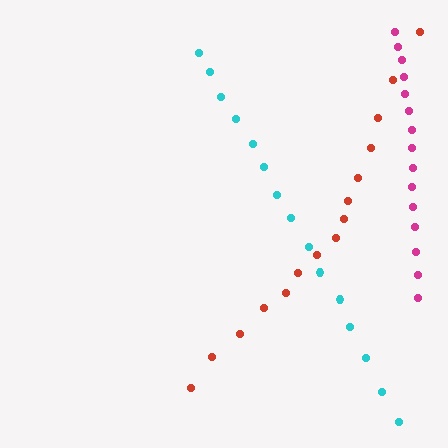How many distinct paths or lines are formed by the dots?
There are 3 distinct paths.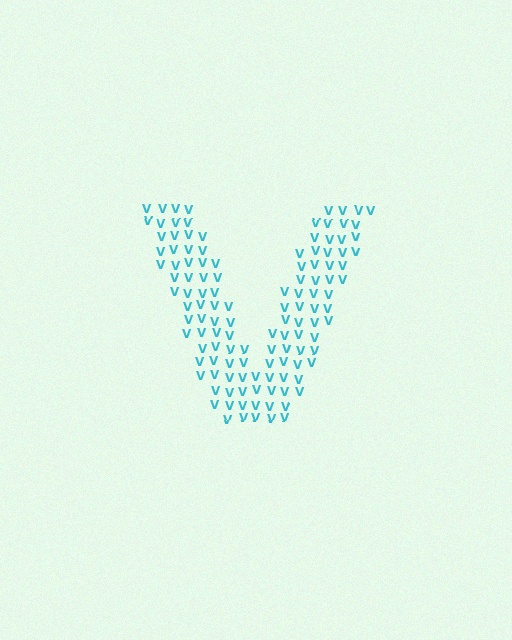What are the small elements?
The small elements are letter V's.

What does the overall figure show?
The overall figure shows the letter V.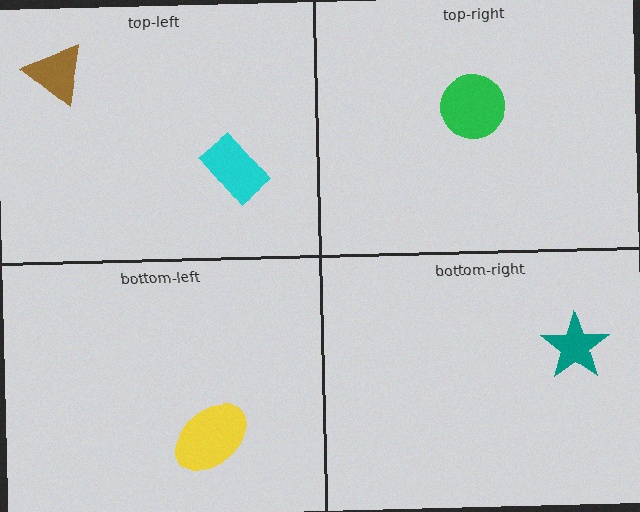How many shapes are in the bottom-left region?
1.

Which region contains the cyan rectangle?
The top-left region.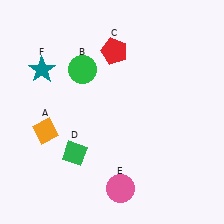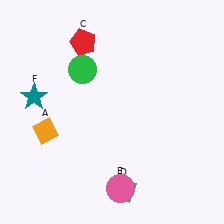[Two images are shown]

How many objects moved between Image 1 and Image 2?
3 objects moved between the two images.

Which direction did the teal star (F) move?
The teal star (F) moved down.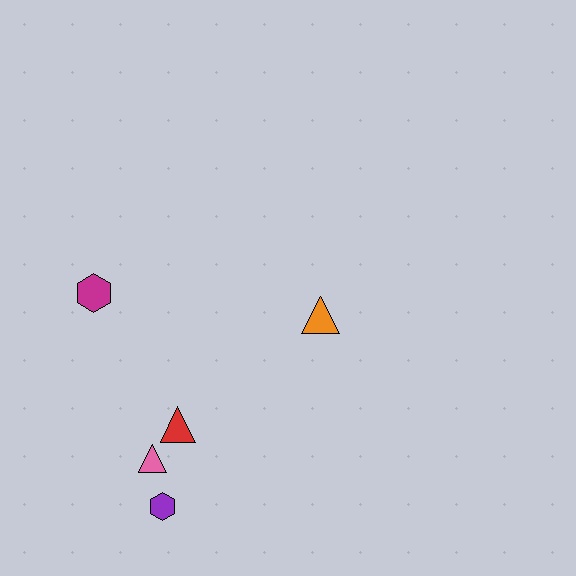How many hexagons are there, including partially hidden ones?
There are 2 hexagons.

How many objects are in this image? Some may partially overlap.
There are 5 objects.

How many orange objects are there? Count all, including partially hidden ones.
There is 1 orange object.